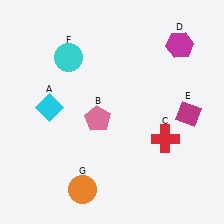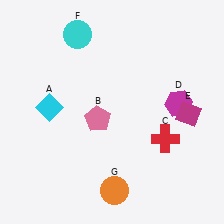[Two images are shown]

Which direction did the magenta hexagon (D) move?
The magenta hexagon (D) moved down.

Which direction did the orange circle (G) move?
The orange circle (G) moved right.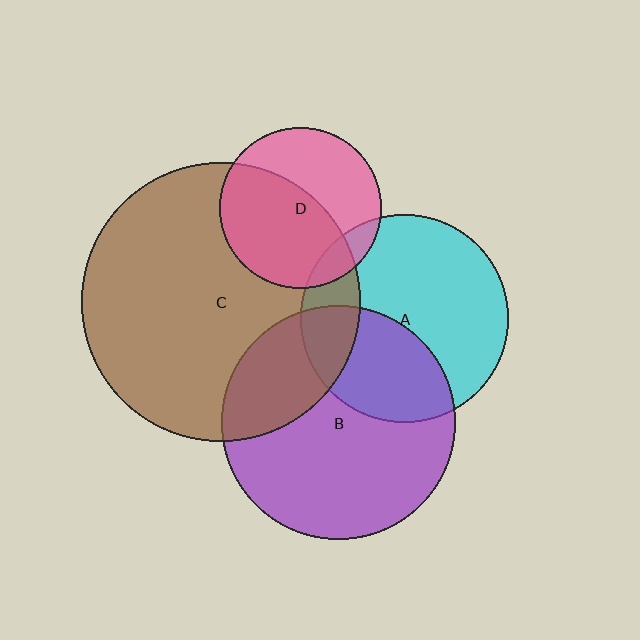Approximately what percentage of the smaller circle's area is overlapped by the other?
Approximately 20%.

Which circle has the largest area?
Circle C (brown).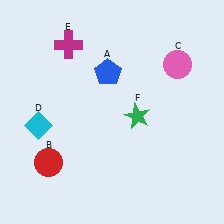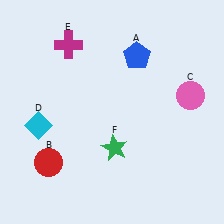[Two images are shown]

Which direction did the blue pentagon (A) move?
The blue pentagon (A) moved right.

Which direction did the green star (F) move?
The green star (F) moved down.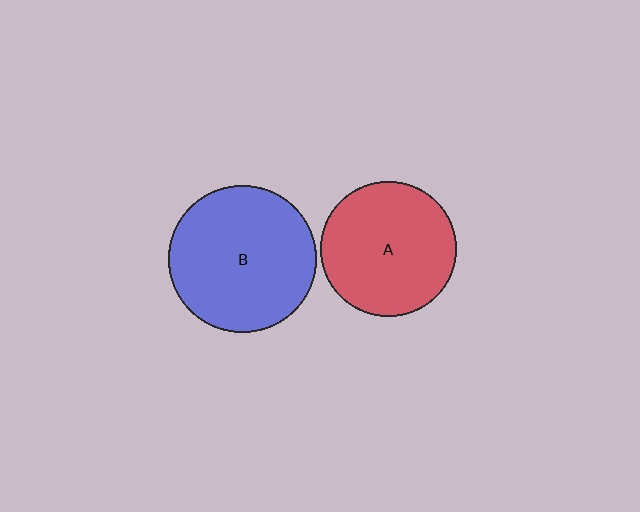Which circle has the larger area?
Circle B (blue).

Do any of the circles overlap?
No, none of the circles overlap.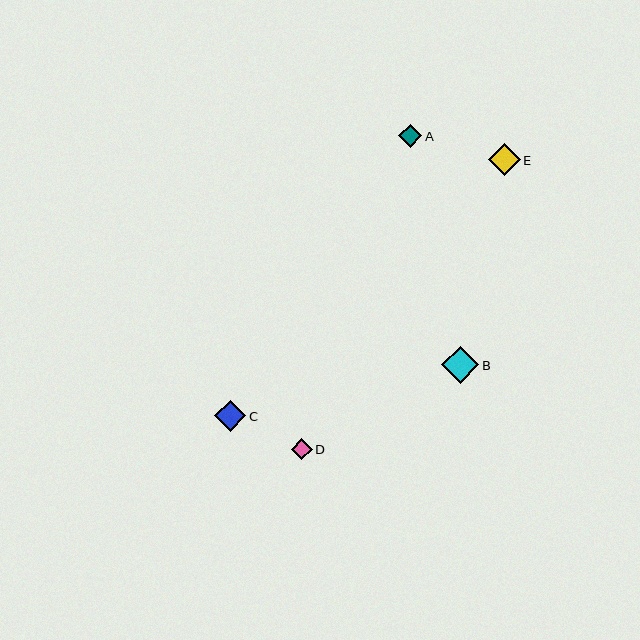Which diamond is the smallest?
Diamond D is the smallest with a size of approximately 21 pixels.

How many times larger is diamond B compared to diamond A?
Diamond B is approximately 1.6 times the size of diamond A.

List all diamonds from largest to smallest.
From largest to smallest: B, E, C, A, D.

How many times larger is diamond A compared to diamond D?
Diamond A is approximately 1.1 times the size of diamond D.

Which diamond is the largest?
Diamond B is the largest with a size of approximately 37 pixels.